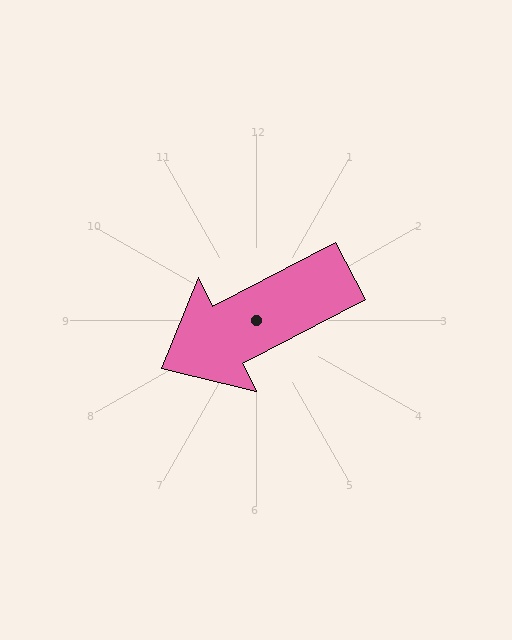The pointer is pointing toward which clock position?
Roughly 8 o'clock.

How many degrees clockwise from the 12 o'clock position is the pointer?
Approximately 243 degrees.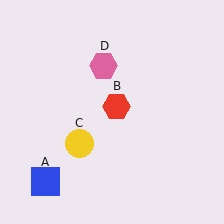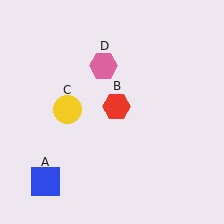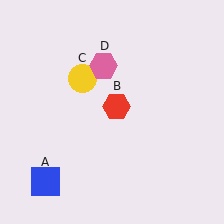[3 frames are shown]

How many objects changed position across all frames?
1 object changed position: yellow circle (object C).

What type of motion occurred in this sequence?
The yellow circle (object C) rotated clockwise around the center of the scene.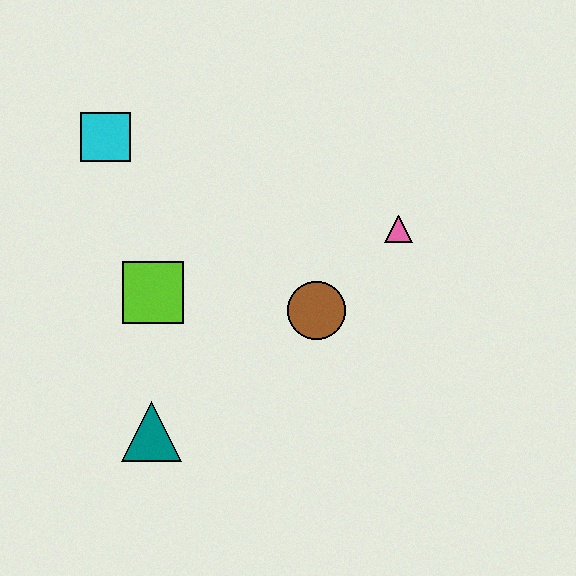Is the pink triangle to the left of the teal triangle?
No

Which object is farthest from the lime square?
The pink triangle is farthest from the lime square.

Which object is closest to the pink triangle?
The brown circle is closest to the pink triangle.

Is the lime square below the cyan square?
Yes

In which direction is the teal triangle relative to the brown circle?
The teal triangle is to the left of the brown circle.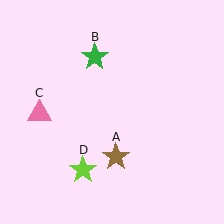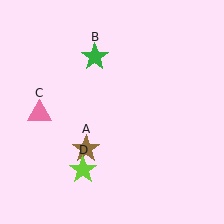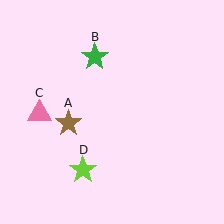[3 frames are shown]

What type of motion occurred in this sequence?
The brown star (object A) rotated clockwise around the center of the scene.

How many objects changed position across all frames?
1 object changed position: brown star (object A).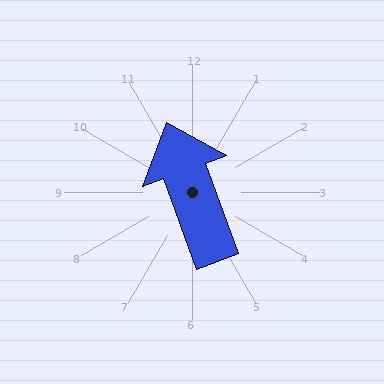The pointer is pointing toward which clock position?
Roughly 11 o'clock.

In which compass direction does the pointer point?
North.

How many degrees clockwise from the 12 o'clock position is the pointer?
Approximately 340 degrees.